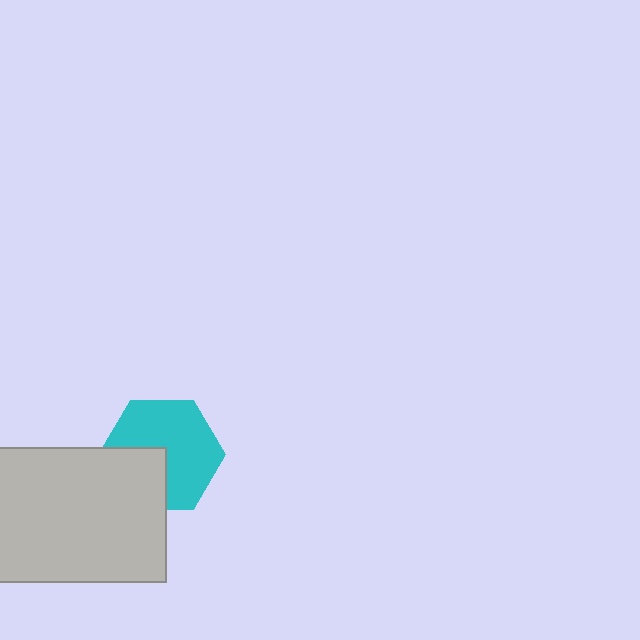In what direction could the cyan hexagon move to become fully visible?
The cyan hexagon could move toward the upper-right. That would shift it out from behind the light gray rectangle entirely.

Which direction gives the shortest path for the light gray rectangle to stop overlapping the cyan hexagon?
Moving toward the lower-left gives the shortest separation.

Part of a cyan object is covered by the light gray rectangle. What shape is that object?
It is a hexagon.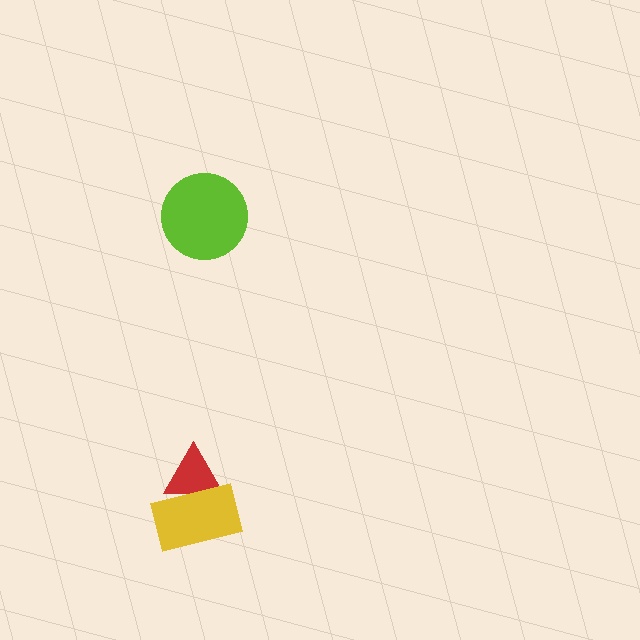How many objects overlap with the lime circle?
0 objects overlap with the lime circle.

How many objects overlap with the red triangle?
1 object overlaps with the red triangle.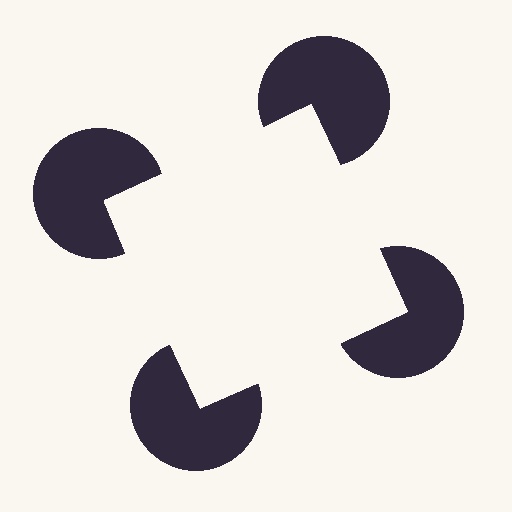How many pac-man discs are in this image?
There are 4 — one at each vertex of the illusory square.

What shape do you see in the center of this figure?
An illusory square — its edges are inferred from the aligned wedge cuts in the pac-man discs, not physically drawn.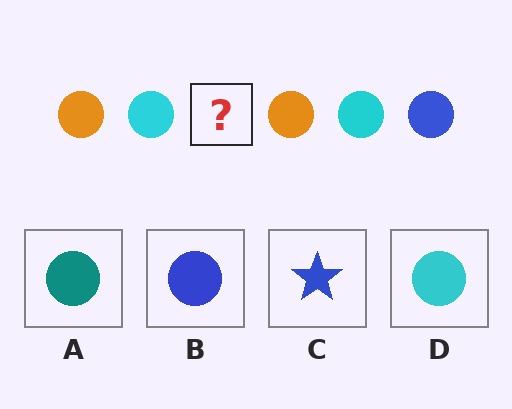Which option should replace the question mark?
Option B.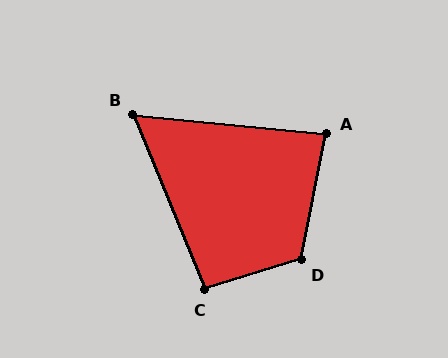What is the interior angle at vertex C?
Approximately 95 degrees (obtuse).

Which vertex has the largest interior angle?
D, at approximately 118 degrees.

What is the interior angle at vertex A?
Approximately 85 degrees (acute).